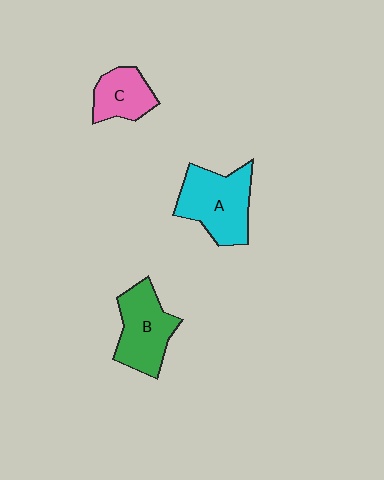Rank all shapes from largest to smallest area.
From largest to smallest: A (cyan), B (green), C (pink).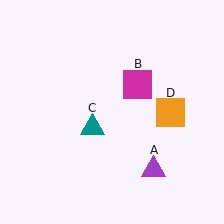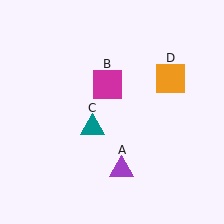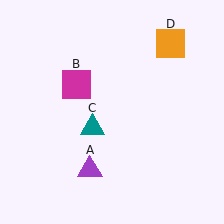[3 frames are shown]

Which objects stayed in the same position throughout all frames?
Teal triangle (object C) remained stationary.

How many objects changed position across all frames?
3 objects changed position: purple triangle (object A), magenta square (object B), orange square (object D).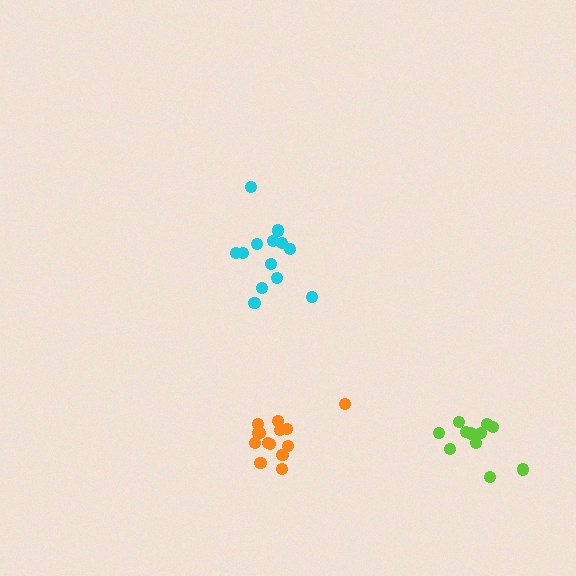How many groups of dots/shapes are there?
There are 3 groups.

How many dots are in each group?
Group 1: 13 dots, Group 2: 11 dots, Group 3: 14 dots (38 total).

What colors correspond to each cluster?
The clusters are colored: cyan, lime, orange.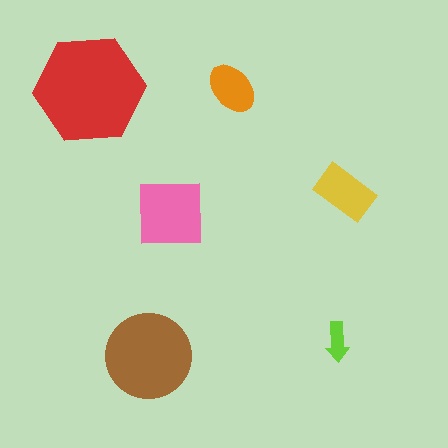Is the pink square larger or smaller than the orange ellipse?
Larger.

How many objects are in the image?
There are 6 objects in the image.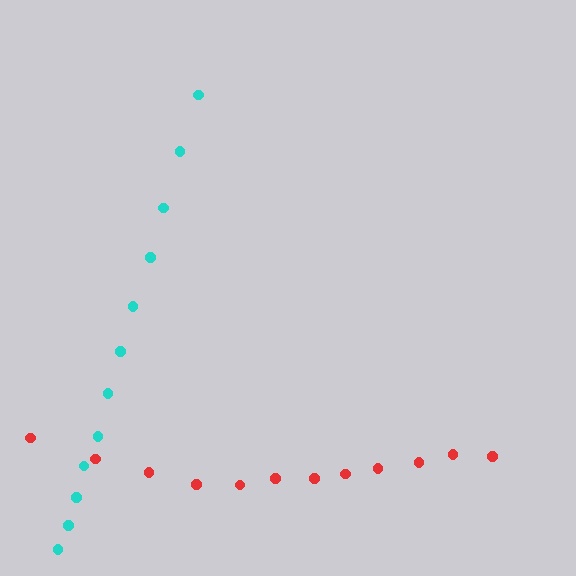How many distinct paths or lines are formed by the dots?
There are 2 distinct paths.